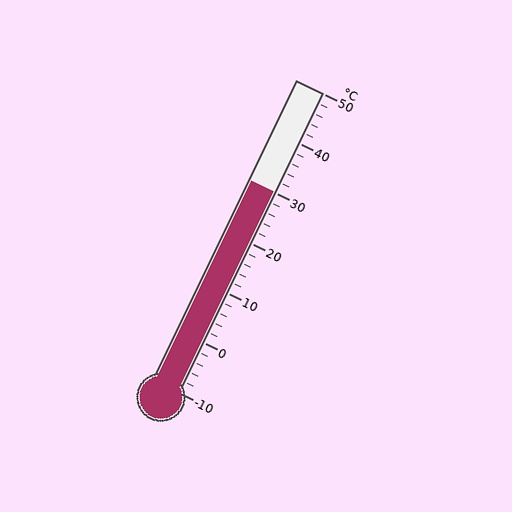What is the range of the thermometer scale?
The thermometer scale ranges from -10°C to 50°C.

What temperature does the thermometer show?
The thermometer shows approximately 30°C.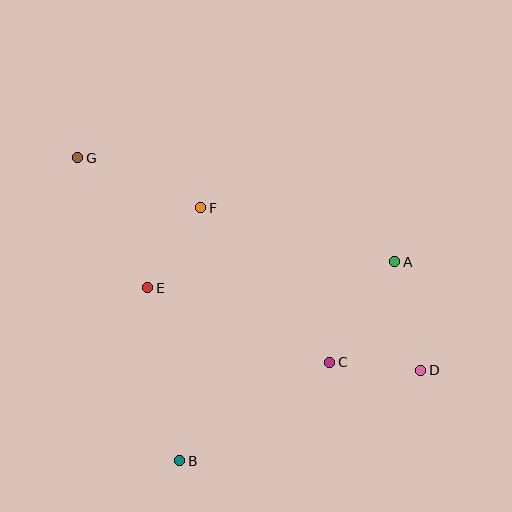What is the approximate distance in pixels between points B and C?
The distance between B and C is approximately 179 pixels.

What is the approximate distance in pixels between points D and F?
The distance between D and F is approximately 274 pixels.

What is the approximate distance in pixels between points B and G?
The distance between B and G is approximately 320 pixels.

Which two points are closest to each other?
Points C and D are closest to each other.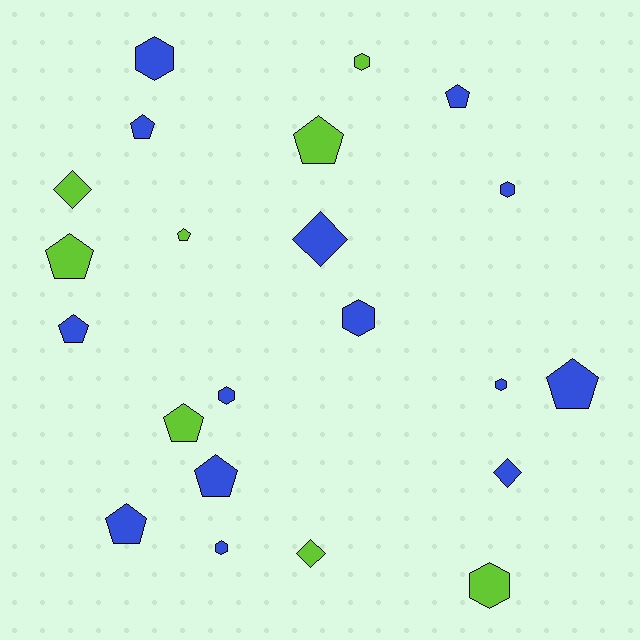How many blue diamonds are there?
There are 2 blue diamonds.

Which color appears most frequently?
Blue, with 14 objects.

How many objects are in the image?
There are 22 objects.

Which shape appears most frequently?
Pentagon, with 10 objects.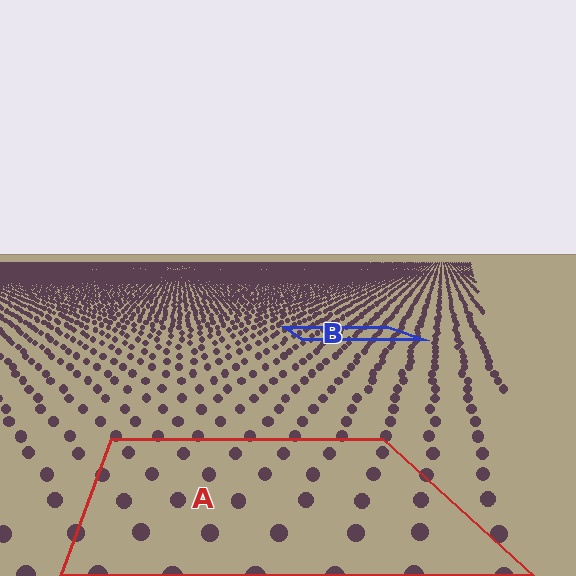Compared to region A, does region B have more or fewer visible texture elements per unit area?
Region B has more texture elements per unit area — they are packed more densely because it is farther away.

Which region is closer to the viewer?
Region A is closer. The texture elements there are larger and more spread out.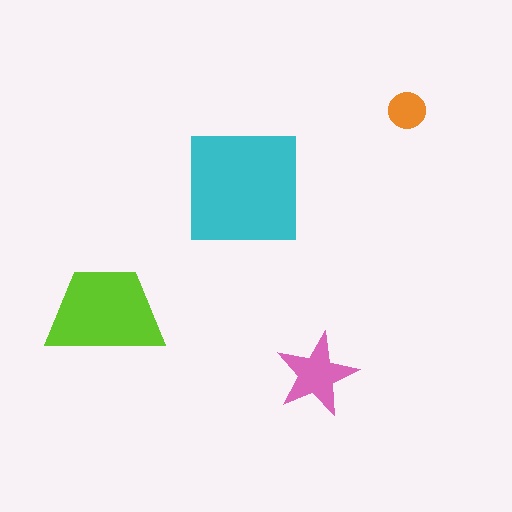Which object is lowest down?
The pink star is bottommost.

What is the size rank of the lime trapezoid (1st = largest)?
2nd.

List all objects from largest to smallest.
The cyan square, the lime trapezoid, the pink star, the orange circle.